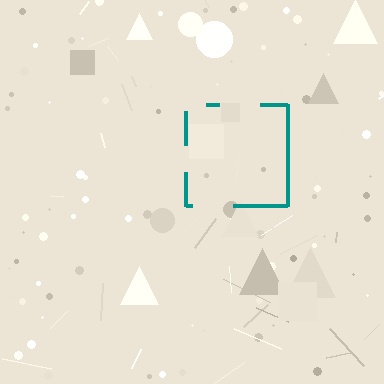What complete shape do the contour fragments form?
The contour fragments form a square.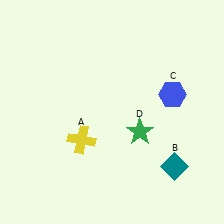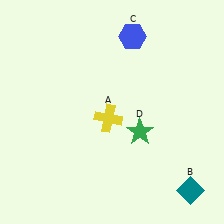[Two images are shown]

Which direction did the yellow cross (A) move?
The yellow cross (A) moved right.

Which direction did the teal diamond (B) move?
The teal diamond (B) moved down.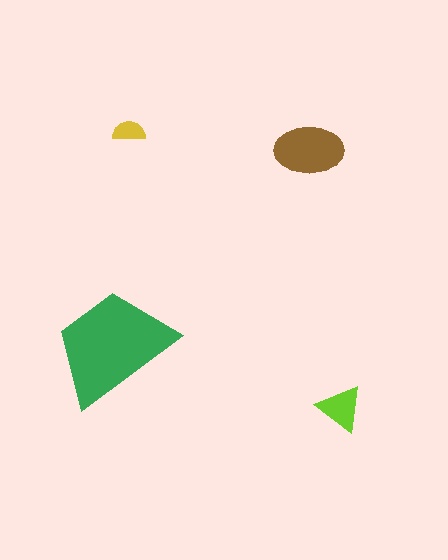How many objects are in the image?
There are 4 objects in the image.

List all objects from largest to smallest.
The green trapezoid, the brown ellipse, the lime triangle, the yellow semicircle.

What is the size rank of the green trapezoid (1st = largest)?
1st.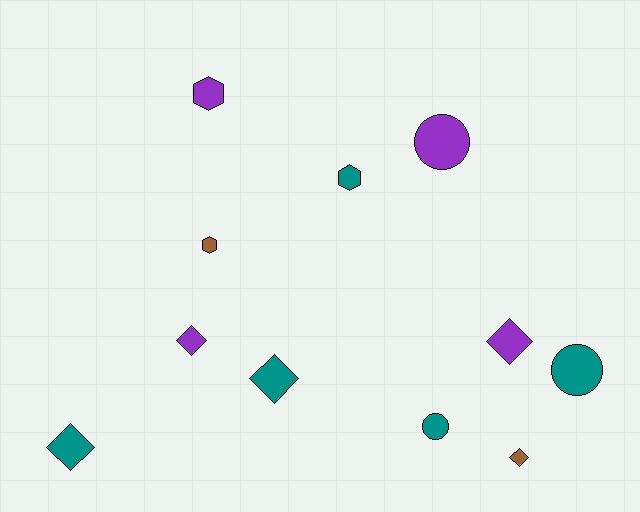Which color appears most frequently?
Teal, with 5 objects.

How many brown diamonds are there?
There is 1 brown diamond.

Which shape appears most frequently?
Diamond, with 5 objects.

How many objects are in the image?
There are 11 objects.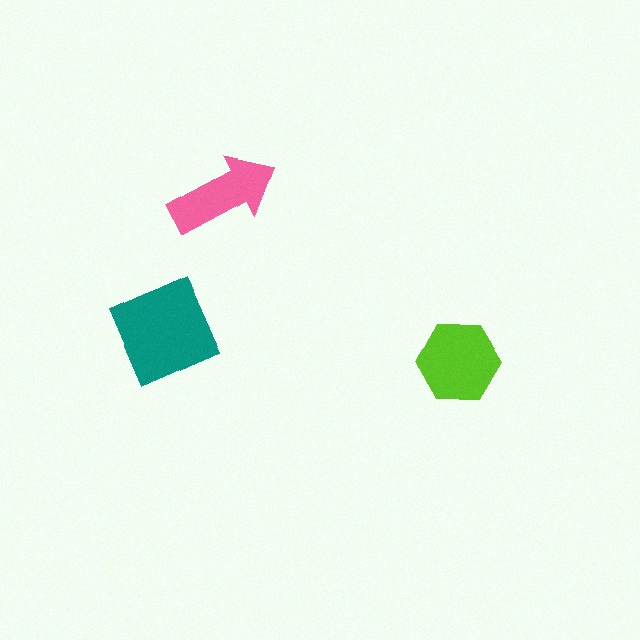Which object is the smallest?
The pink arrow.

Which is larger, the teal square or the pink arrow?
The teal square.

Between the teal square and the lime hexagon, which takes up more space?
The teal square.